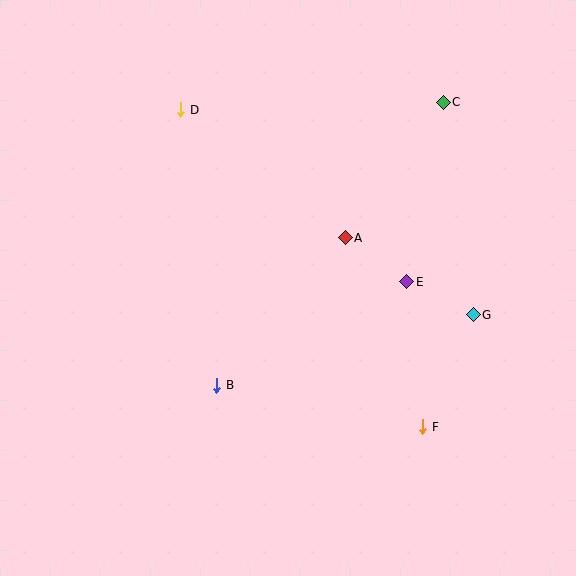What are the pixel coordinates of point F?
Point F is at (423, 427).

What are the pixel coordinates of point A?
Point A is at (345, 238).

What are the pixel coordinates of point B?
Point B is at (217, 385).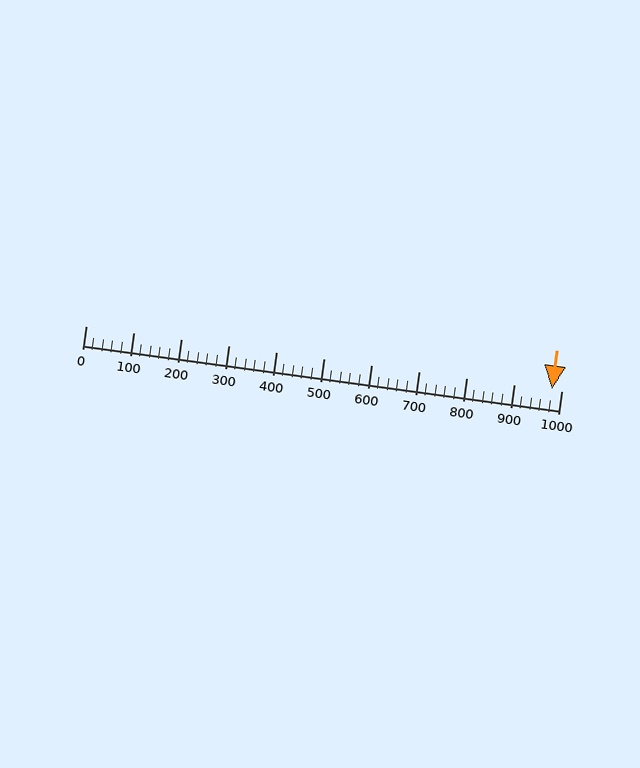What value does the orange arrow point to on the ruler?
The orange arrow points to approximately 980.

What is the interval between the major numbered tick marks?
The major tick marks are spaced 100 units apart.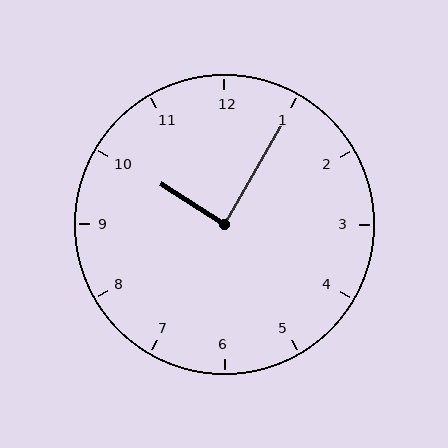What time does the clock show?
10:05.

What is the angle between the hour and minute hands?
Approximately 88 degrees.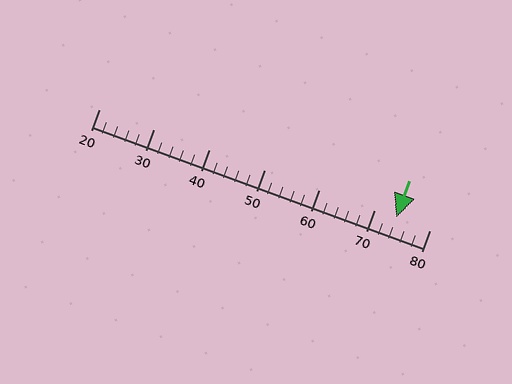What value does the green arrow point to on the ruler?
The green arrow points to approximately 74.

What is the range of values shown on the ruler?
The ruler shows values from 20 to 80.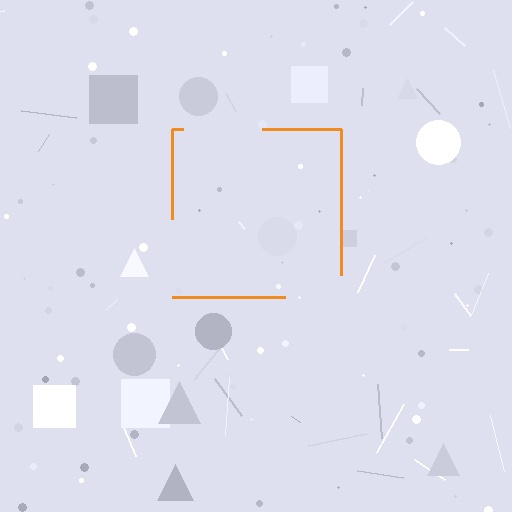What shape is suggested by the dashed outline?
The dashed outline suggests a square.